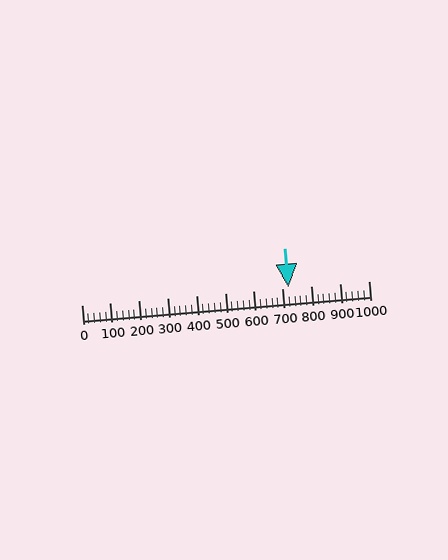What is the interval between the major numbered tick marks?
The major tick marks are spaced 100 units apart.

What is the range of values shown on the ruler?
The ruler shows values from 0 to 1000.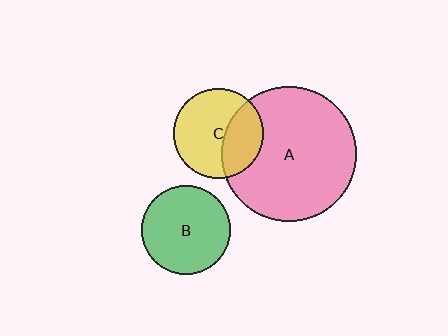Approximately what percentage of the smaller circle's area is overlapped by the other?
Approximately 35%.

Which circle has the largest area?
Circle A (pink).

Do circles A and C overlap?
Yes.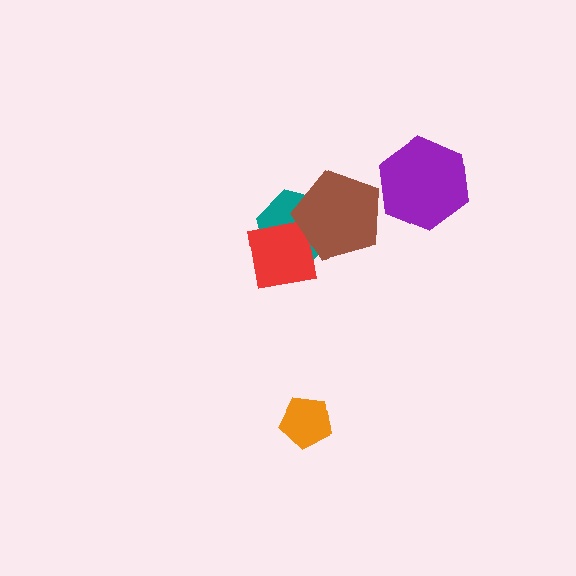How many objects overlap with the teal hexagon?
2 objects overlap with the teal hexagon.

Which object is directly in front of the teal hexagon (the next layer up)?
The red square is directly in front of the teal hexagon.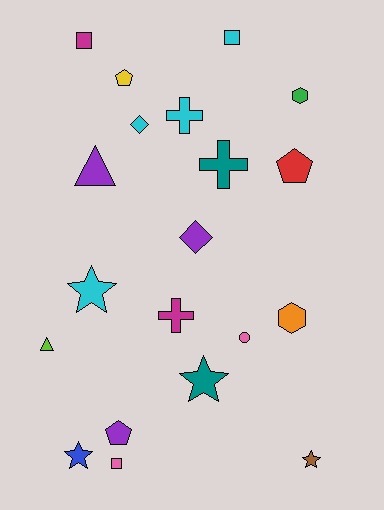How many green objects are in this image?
There is 1 green object.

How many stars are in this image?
There are 4 stars.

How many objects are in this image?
There are 20 objects.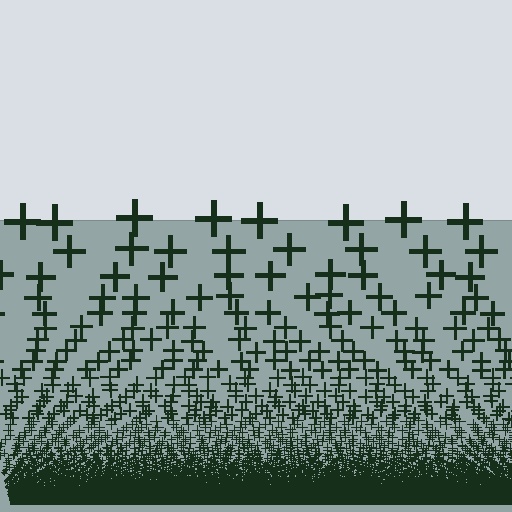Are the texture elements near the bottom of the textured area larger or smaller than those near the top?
Smaller. The gradient is inverted — elements near the bottom are smaller and denser.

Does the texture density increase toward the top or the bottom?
Density increases toward the bottom.